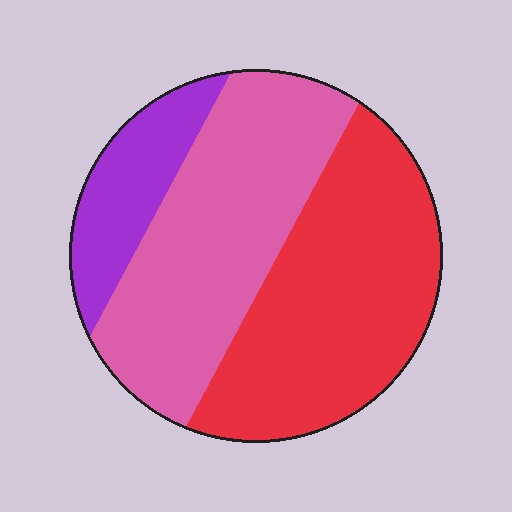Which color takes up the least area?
Purple, at roughly 15%.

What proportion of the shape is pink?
Pink takes up about two fifths (2/5) of the shape.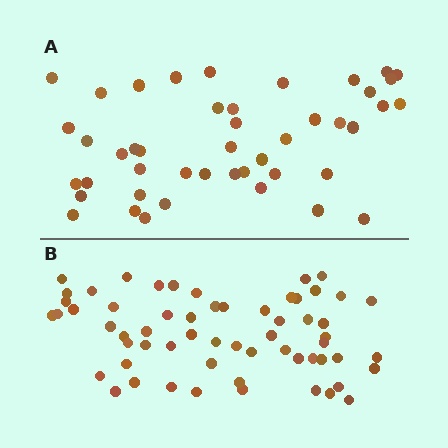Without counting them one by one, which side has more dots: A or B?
Region B (the bottom region) has more dots.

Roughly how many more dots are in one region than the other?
Region B has approximately 15 more dots than region A.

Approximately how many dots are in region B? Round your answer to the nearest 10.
About 60 dots.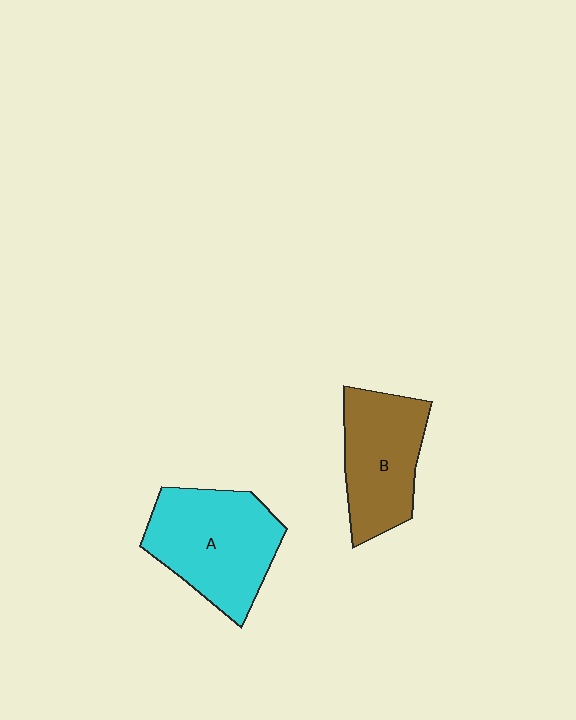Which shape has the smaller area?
Shape B (brown).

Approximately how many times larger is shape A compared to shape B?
Approximately 1.2 times.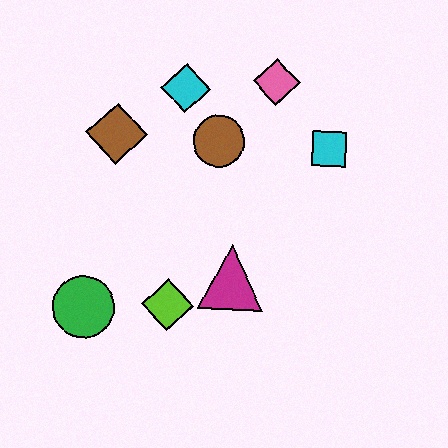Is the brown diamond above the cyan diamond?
No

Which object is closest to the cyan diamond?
The brown circle is closest to the cyan diamond.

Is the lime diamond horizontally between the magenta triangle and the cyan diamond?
No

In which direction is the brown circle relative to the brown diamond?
The brown circle is to the right of the brown diamond.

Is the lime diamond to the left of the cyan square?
Yes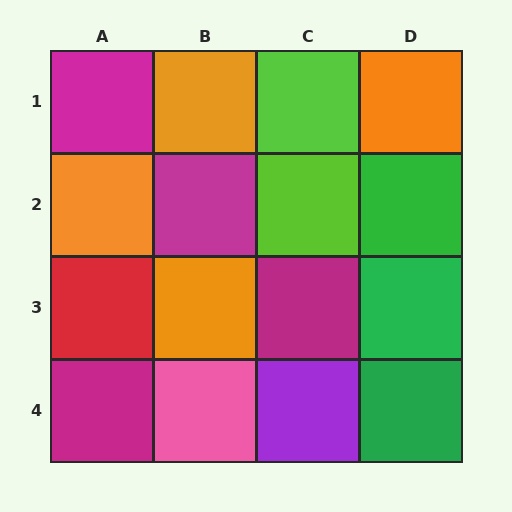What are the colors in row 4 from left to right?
Magenta, pink, purple, green.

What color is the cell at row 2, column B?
Magenta.